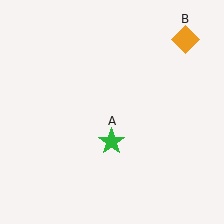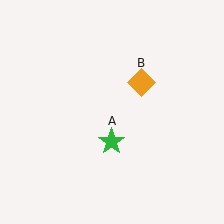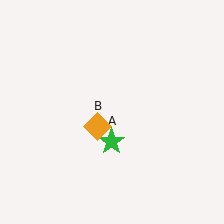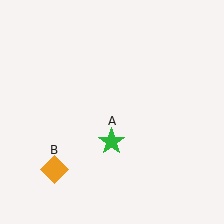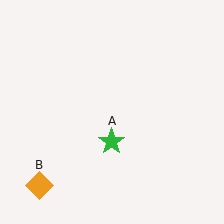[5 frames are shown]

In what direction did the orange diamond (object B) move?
The orange diamond (object B) moved down and to the left.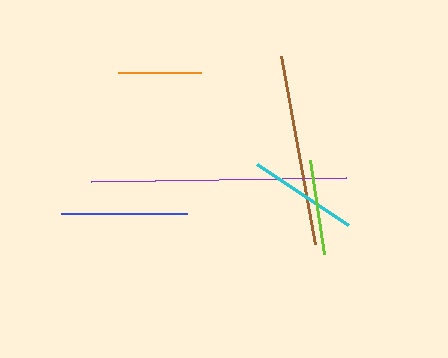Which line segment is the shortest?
The orange line is the shortest at approximately 83 pixels.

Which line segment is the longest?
The purple line is the longest at approximately 255 pixels.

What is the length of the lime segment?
The lime segment is approximately 95 pixels long.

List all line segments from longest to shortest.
From longest to shortest: purple, brown, blue, cyan, lime, orange.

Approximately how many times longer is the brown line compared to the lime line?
The brown line is approximately 2.0 times the length of the lime line.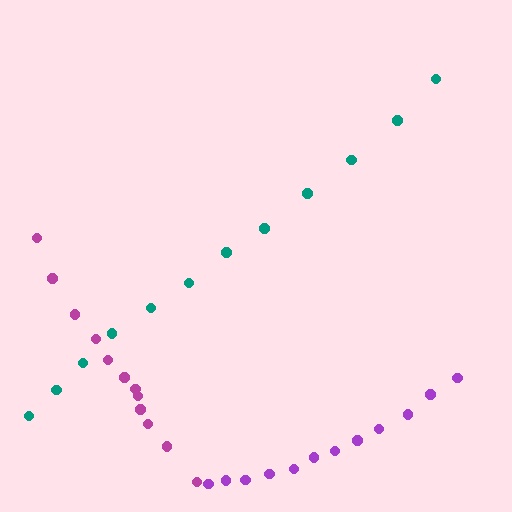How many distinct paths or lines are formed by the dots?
There are 3 distinct paths.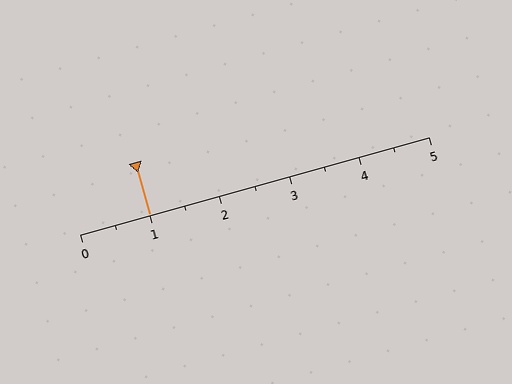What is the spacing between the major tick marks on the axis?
The major ticks are spaced 1 apart.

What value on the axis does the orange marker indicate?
The marker indicates approximately 1.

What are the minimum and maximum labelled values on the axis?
The axis runs from 0 to 5.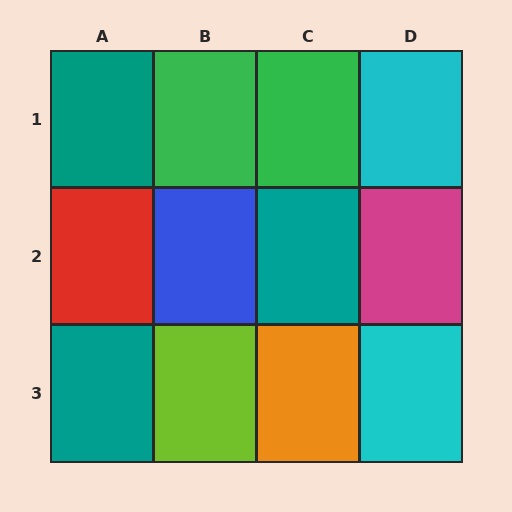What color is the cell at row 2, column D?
Magenta.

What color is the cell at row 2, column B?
Blue.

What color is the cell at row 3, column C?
Orange.